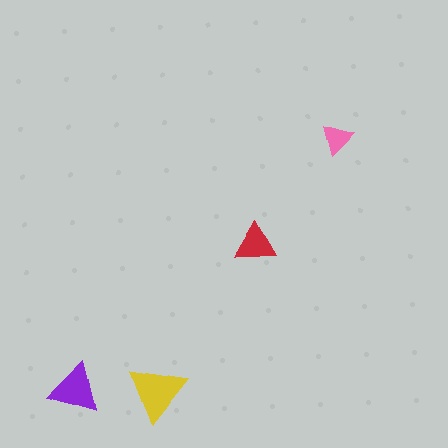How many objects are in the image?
There are 4 objects in the image.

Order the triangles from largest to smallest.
the yellow one, the purple one, the red one, the pink one.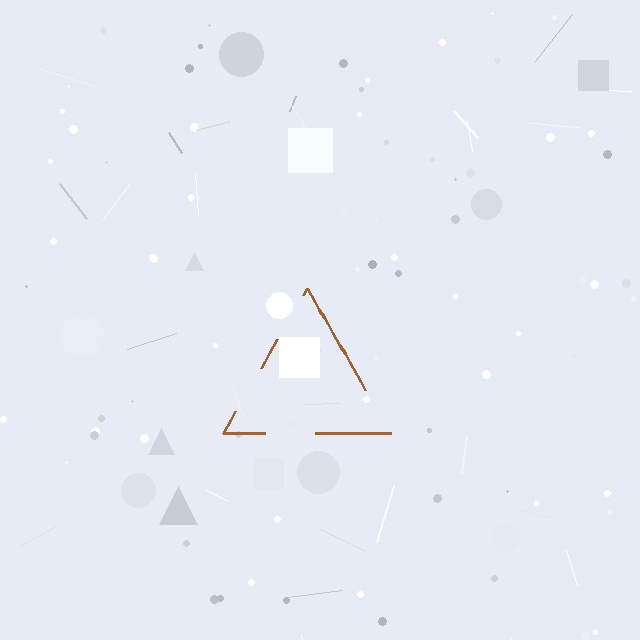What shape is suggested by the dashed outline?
The dashed outline suggests a triangle.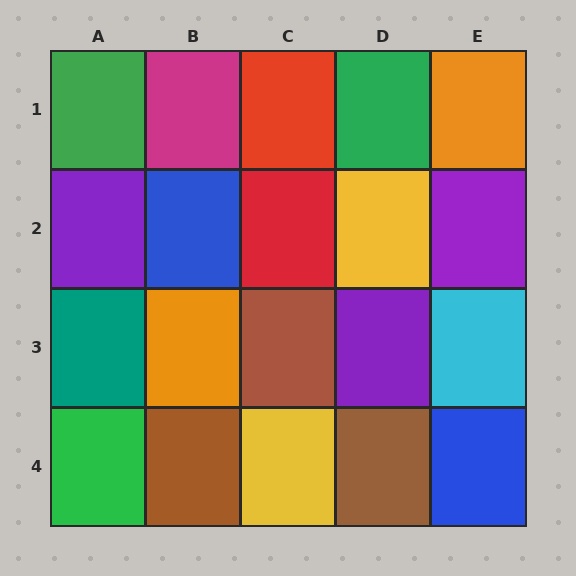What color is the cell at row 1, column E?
Orange.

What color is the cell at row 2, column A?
Purple.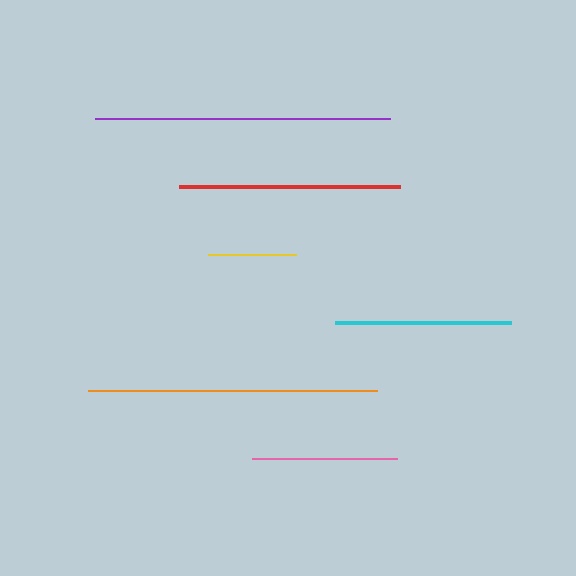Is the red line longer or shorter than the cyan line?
The red line is longer than the cyan line.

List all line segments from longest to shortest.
From longest to shortest: purple, orange, red, cyan, pink, yellow.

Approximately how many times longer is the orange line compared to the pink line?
The orange line is approximately 2.0 times the length of the pink line.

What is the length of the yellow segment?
The yellow segment is approximately 88 pixels long.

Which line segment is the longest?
The purple line is the longest at approximately 295 pixels.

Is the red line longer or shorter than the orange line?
The orange line is longer than the red line.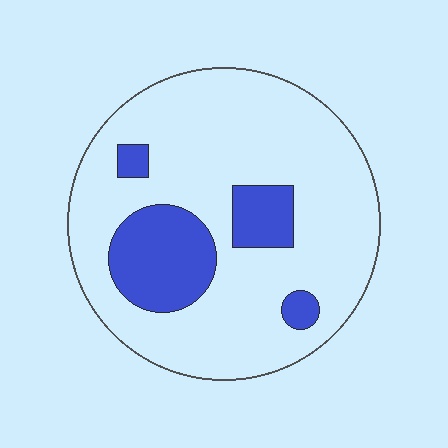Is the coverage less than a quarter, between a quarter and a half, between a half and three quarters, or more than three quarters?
Less than a quarter.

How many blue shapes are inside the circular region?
4.